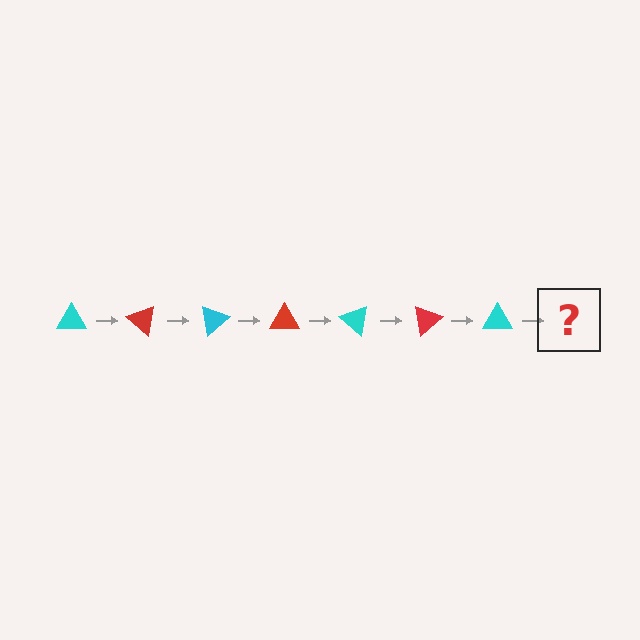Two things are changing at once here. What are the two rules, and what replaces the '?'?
The two rules are that it rotates 40 degrees each step and the color cycles through cyan and red. The '?' should be a red triangle, rotated 280 degrees from the start.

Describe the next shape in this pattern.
It should be a red triangle, rotated 280 degrees from the start.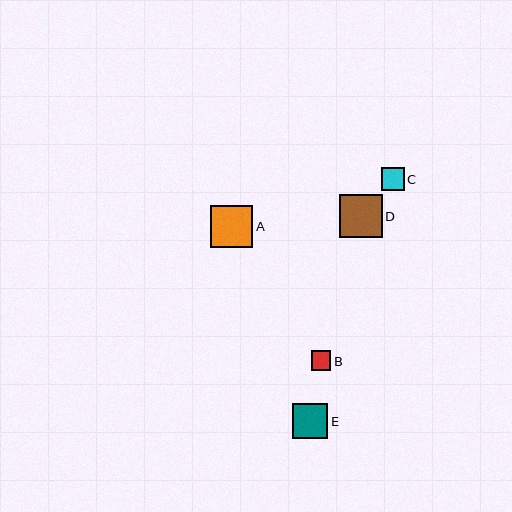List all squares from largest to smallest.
From largest to smallest: D, A, E, C, B.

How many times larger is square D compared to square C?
Square D is approximately 1.9 times the size of square C.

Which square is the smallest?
Square B is the smallest with a size of approximately 20 pixels.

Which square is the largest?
Square D is the largest with a size of approximately 43 pixels.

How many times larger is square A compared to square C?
Square A is approximately 1.8 times the size of square C.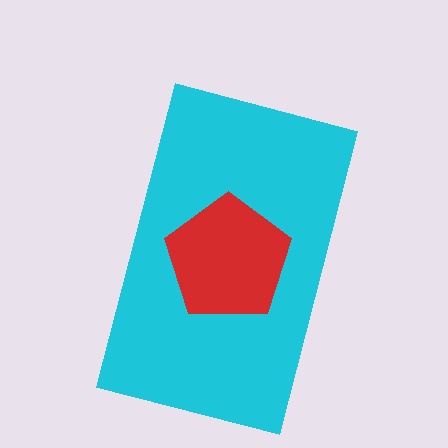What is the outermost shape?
The cyan rectangle.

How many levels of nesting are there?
2.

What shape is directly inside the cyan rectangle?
The red pentagon.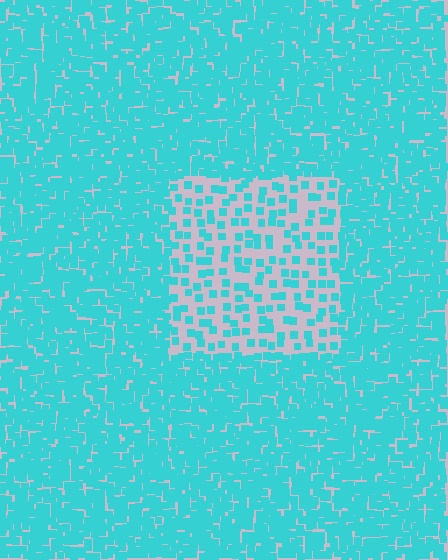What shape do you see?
I see a rectangle.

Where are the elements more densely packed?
The elements are more densely packed outside the rectangle boundary.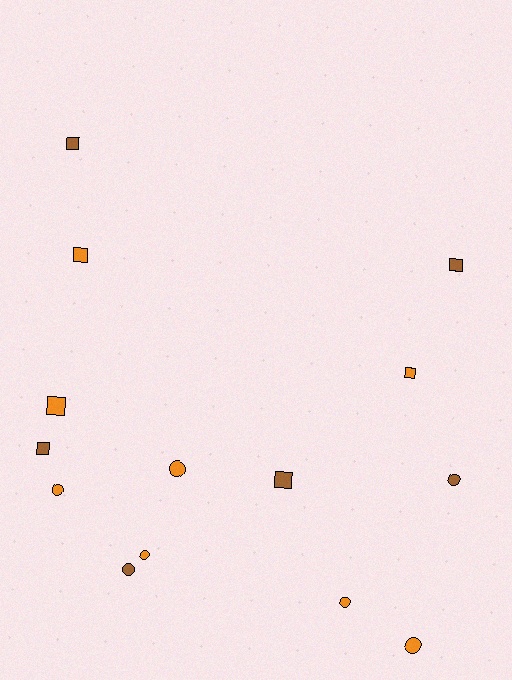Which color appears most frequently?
Orange, with 8 objects.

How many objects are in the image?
There are 14 objects.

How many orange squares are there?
There are 3 orange squares.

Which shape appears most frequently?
Circle, with 7 objects.